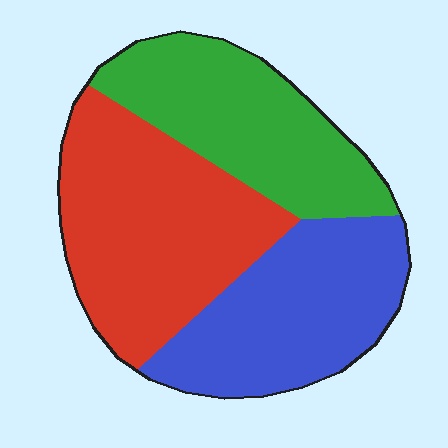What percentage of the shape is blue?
Blue covers about 30% of the shape.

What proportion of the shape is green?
Green covers 30% of the shape.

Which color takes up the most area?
Red, at roughly 40%.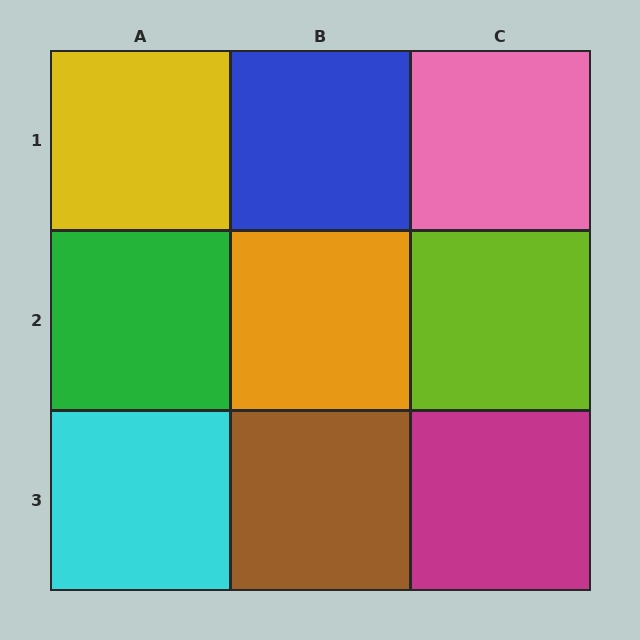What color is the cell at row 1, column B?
Blue.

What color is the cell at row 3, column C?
Magenta.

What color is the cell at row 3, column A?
Cyan.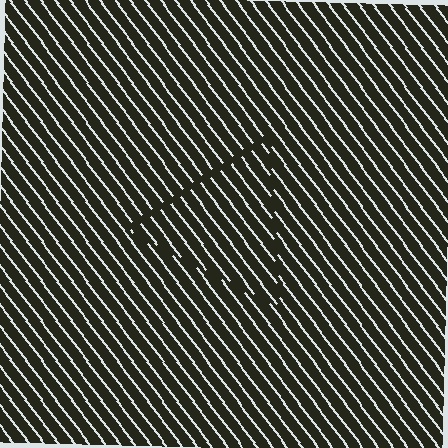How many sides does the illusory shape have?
3 sides — the line-ends trace a triangle.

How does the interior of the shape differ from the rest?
The interior of the shape contains the same grating, shifted by half a period — the contour is defined by the phase discontinuity where line-ends from the inner and outer gratings abut.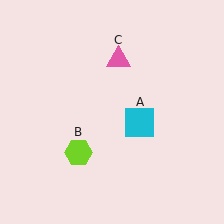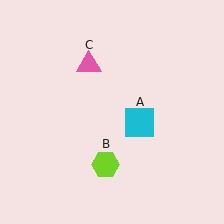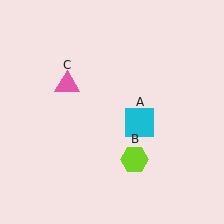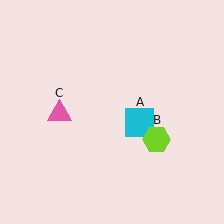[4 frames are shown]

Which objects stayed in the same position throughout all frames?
Cyan square (object A) remained stationary.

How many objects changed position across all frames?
2 objects changed position: lime hexagon (object B), pink triangle (object C).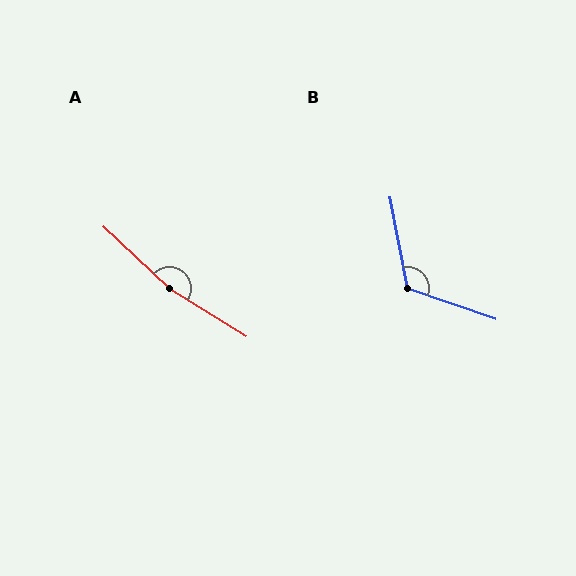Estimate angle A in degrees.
Approximately 169 degrees.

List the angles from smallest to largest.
B (120°), A (169°).